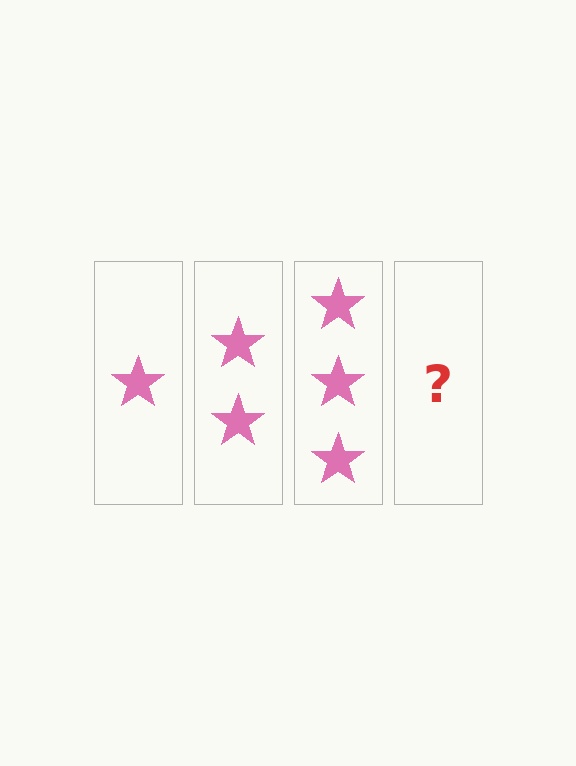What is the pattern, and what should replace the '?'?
The pattern is that each step adds one more star. The '?' should be 4 stars.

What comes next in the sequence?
The next element should be 4 stars.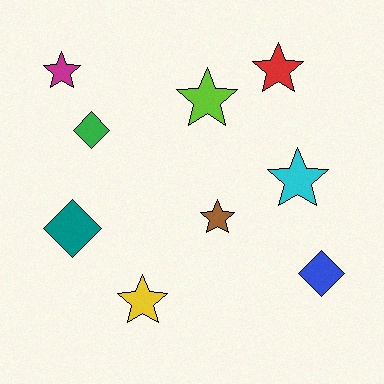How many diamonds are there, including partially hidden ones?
There are 3 diamonds.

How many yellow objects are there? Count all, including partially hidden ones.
There is 1 yellow object.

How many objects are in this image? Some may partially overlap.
There are 9 objects.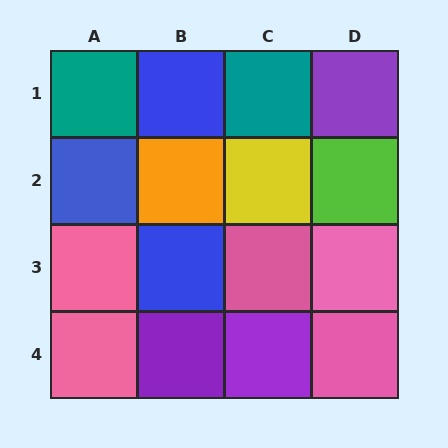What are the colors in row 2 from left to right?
Blue, orange, yellow, lime.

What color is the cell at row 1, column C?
Teal.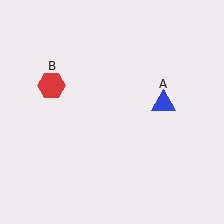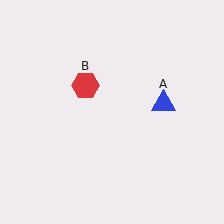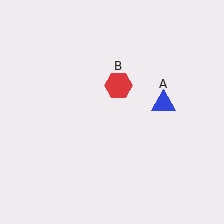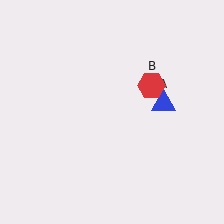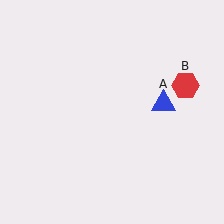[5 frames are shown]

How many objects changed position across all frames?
1 object changed position: red hexagon (object B).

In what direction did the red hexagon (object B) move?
The red hexagon (object B) moved right.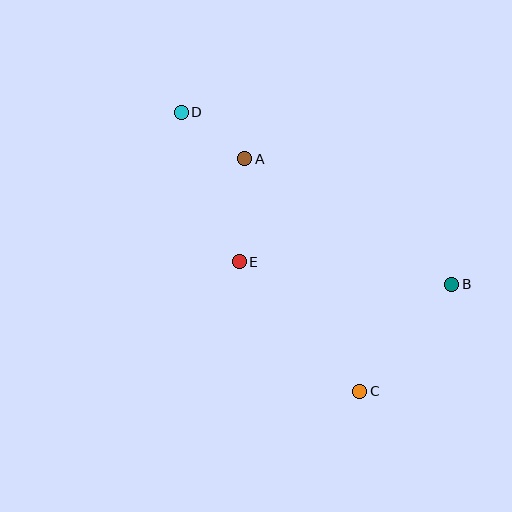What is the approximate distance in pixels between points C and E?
The distance between C and E is approximately 177 pixels.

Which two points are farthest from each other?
Points C and D are farthest from each other.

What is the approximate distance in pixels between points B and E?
The distance between B and E is approximately 214 pixels.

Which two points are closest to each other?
Points A and D are closest to each other.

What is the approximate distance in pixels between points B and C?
The distance between B and C is approximately 141 pixels.